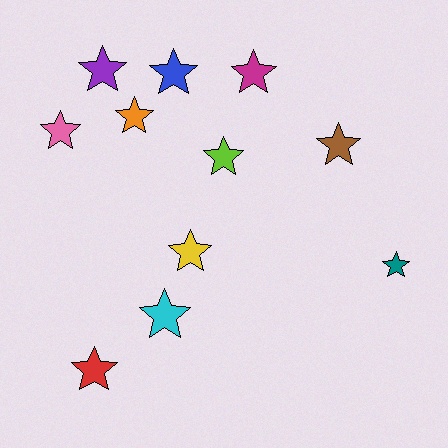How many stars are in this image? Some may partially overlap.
There are 11 stars.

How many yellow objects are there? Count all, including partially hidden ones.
There is 1 yellow object.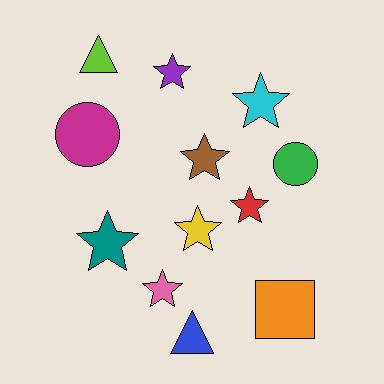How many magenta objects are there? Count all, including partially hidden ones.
There is 1 magenta object.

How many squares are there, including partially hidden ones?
There is 1 square.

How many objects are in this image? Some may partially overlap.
There are 12 objects.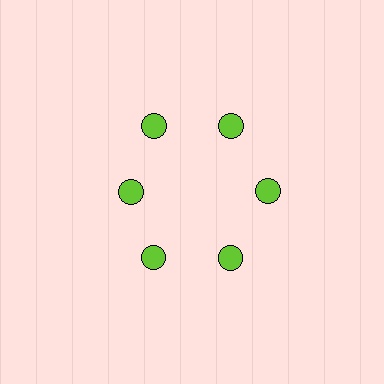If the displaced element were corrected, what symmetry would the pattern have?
It would have 6-fold rotational symmetry — the pattern would map onto itself every 60 degrees.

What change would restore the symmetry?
The symmetry would be restored by moving it outward, back onto the ring so that all 6 circles sit at equal angles and equal distance from the center.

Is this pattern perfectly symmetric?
No. The 6 lime circles are arranged in a ring, but one element near the 9 o'clock position is pulled inward toward the center, breaking the 6-fold rotational symmetry.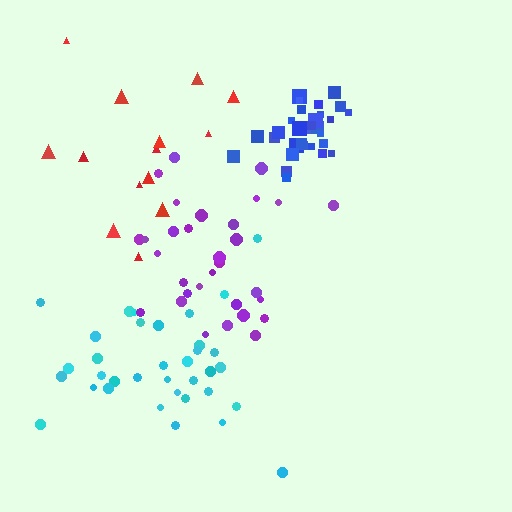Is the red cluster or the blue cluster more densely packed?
Blue.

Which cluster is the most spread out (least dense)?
Red.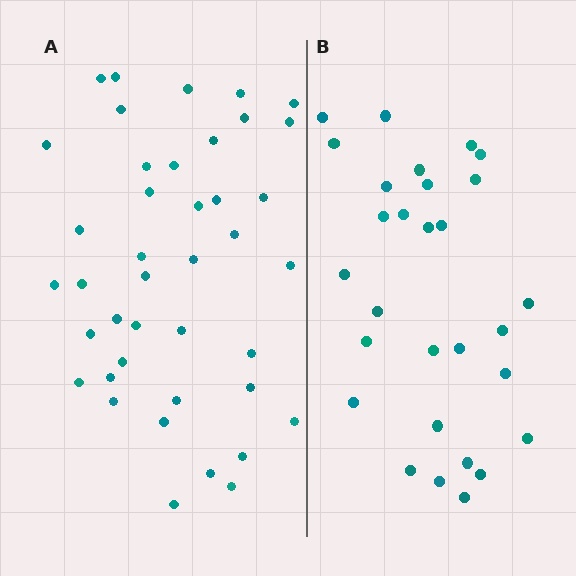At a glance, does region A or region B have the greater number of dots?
Region A (the left region) has more dots.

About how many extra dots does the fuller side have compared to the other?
Region A has roughly 12 or so more dots than region B.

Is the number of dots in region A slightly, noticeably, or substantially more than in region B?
Region A has noticeably more, but not dramatically so. The ratio is roughly 1.4 to 1.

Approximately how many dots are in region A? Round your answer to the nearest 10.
About 40 dots. (The exact count is 41, which rounds to 40.)